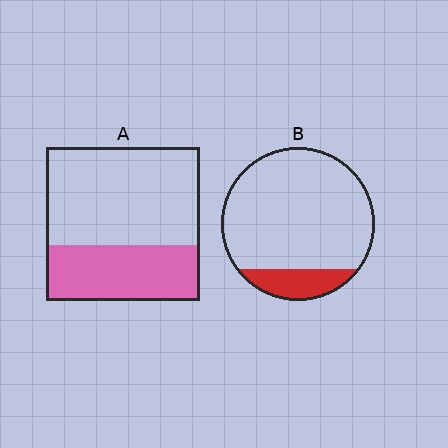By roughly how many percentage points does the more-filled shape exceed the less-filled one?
By roughly 20 percentage points (A over B).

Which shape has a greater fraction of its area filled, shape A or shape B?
Shape A.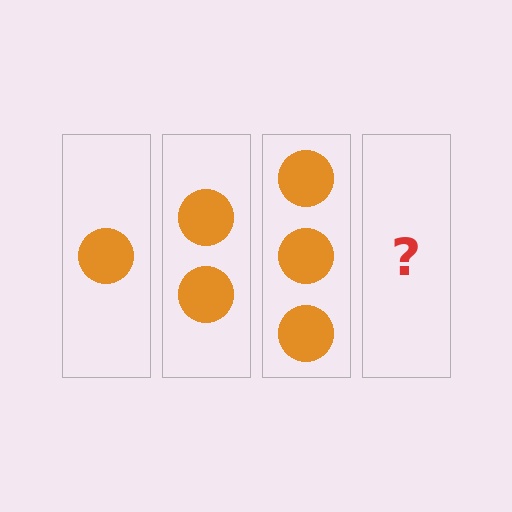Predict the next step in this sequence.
The next step is 4 circles.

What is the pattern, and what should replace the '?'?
The pattern is that each step adds one more circle. The '?' should be 4 circles.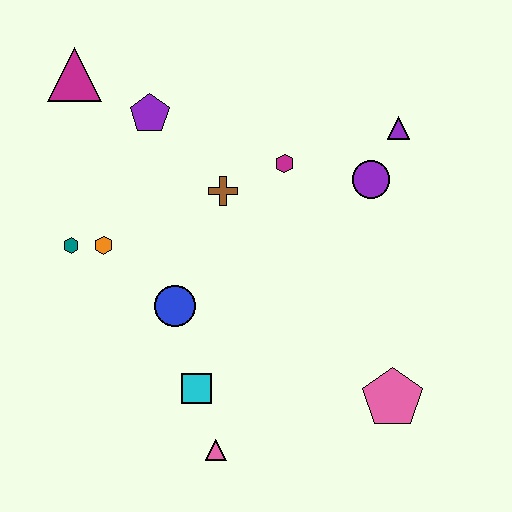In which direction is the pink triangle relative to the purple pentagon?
The pink triangle is below the purple pentagon.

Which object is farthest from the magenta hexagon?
The pink triangle is farthest from the magenta hexagon.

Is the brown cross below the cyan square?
No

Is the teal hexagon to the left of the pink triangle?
Yes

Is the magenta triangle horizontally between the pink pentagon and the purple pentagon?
No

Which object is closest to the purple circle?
The purple triangle is closest to the purple circle.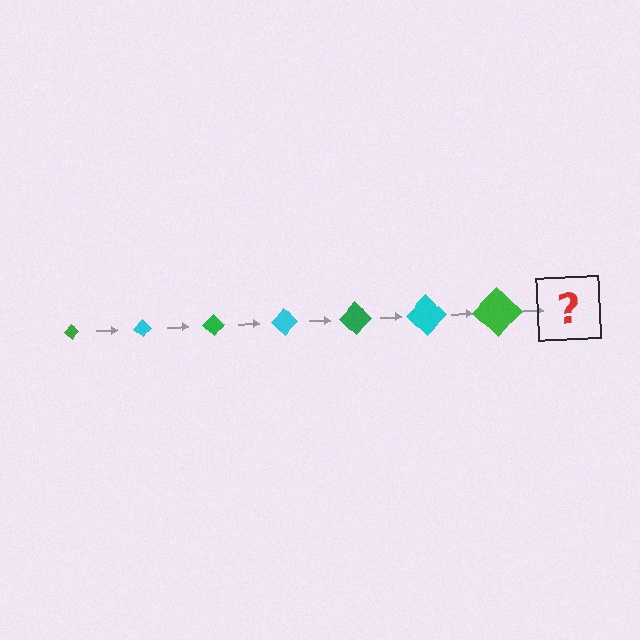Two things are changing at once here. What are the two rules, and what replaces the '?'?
The two rules are that the diamond grows larger each step and the color cycles through green and cyan. The '?' should be a cyan diamond, larger than the previous one.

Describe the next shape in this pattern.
It should be a cyan diamond, larger than the previous one.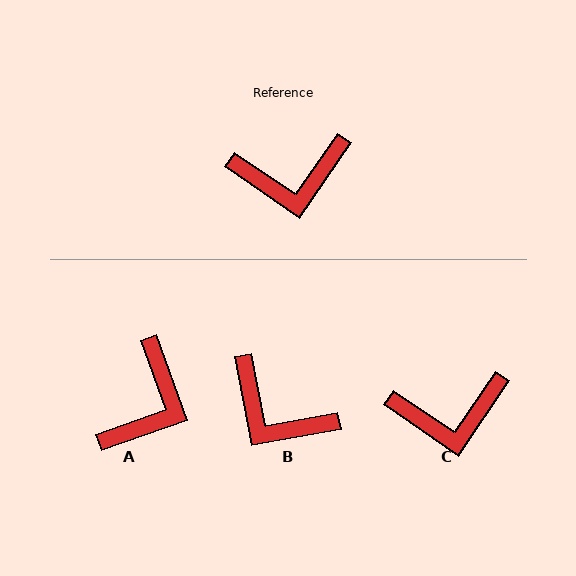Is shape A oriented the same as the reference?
No, it is off by about 54 degrees.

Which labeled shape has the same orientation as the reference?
C.